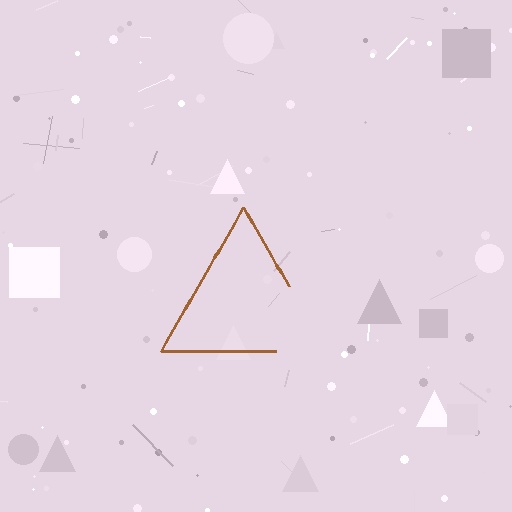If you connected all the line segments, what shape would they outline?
They would outline a triangle.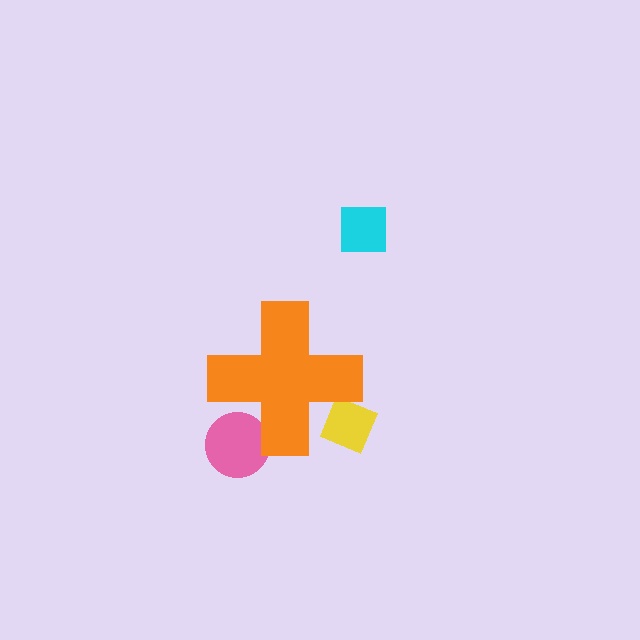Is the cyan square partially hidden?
No, the cyan square is fully visible.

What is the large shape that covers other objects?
An orange cross.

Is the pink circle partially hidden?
Yes, the pink circle is partially hidden behind the orange cross.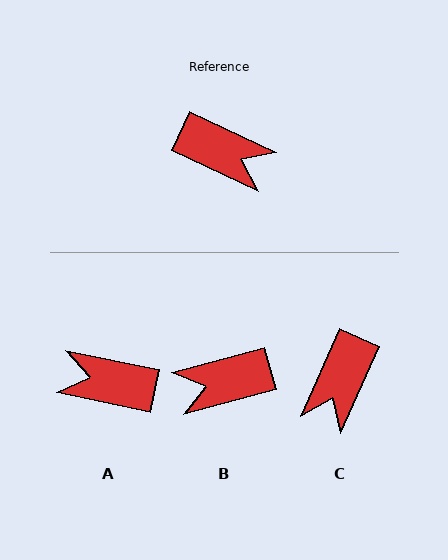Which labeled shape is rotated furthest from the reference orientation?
A, about 166 degrees away.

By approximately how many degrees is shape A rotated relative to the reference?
Approximately 166 degrees clockwise.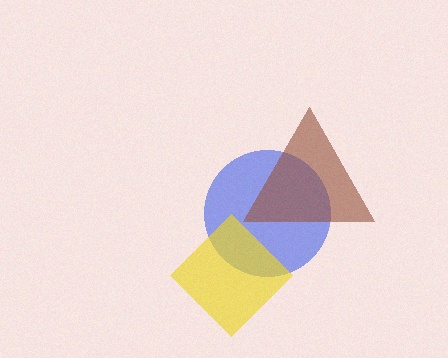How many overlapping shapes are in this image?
There are 3 overlapping shapes in the image.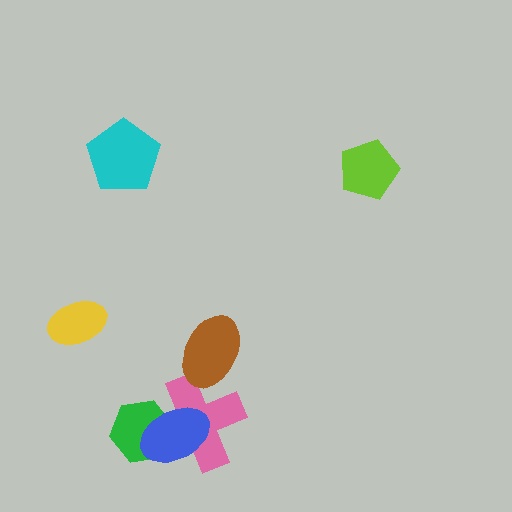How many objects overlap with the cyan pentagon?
0 objects overlap with the cyan pentagon.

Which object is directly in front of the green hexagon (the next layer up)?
The pink cross is directly in front of the green hexagon.